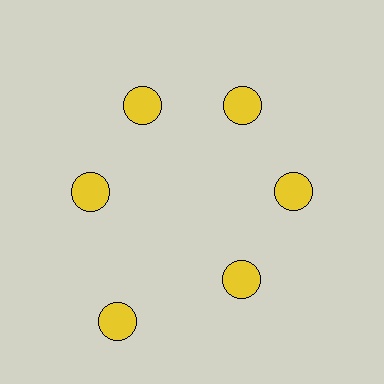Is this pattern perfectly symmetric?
No. The 6 yellow circles are arranged in a ring, but one element near the 7 o'clock position is pushed outward from the center, breaking the 6-fold rotational symmetry.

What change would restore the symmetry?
The symmetry would be restored by moving it inward, back onto the ring so that all 6 circles sit at equal angles and equal distance from the center.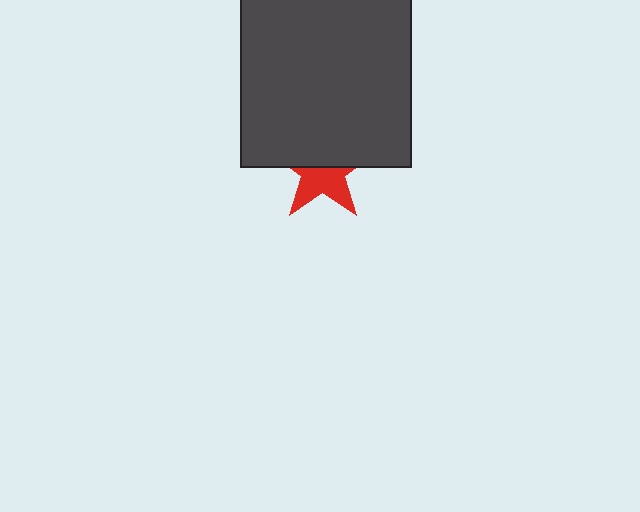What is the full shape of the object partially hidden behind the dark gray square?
The partially hidden object is a red star.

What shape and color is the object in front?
The object in front is a dark gray square.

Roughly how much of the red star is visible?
About half of it is visible (roughly 49%).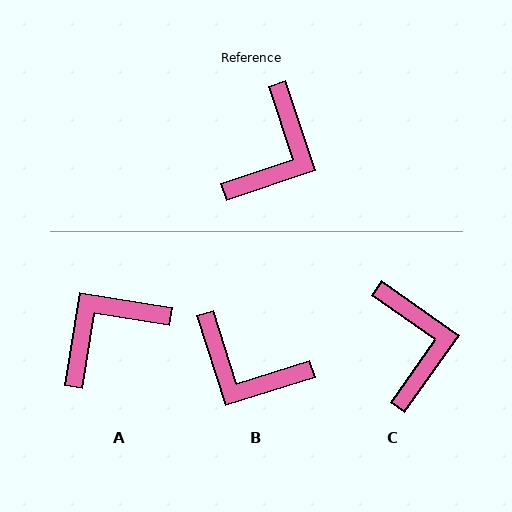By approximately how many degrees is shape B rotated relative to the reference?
Approximately 91 degrees clockwise.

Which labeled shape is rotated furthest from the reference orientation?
A, about 153 degrees away.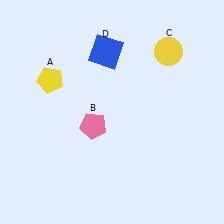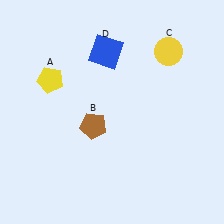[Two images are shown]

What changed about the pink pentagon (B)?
In Image 1, B is pink. In Image 2, it changed to brown.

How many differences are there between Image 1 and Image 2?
There is 1 difference between the two images.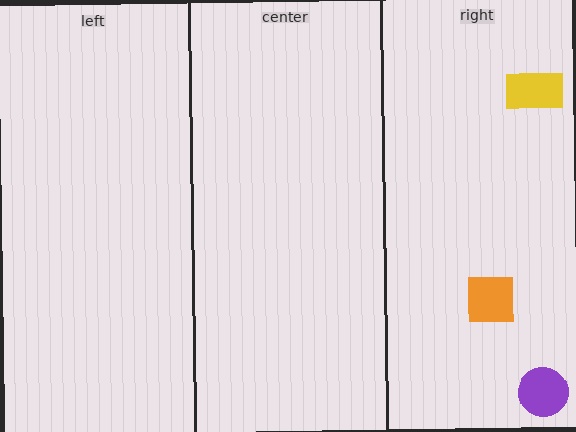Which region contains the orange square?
The right region.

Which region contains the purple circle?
The right region.